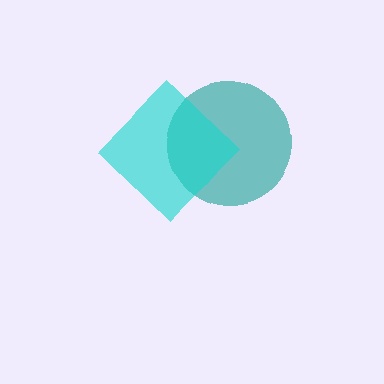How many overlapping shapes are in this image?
There are 2 overlapping shapes in the image.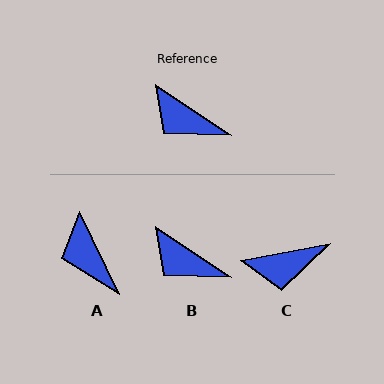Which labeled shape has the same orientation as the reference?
B.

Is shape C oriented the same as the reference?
No, it is off by about 45 degrees.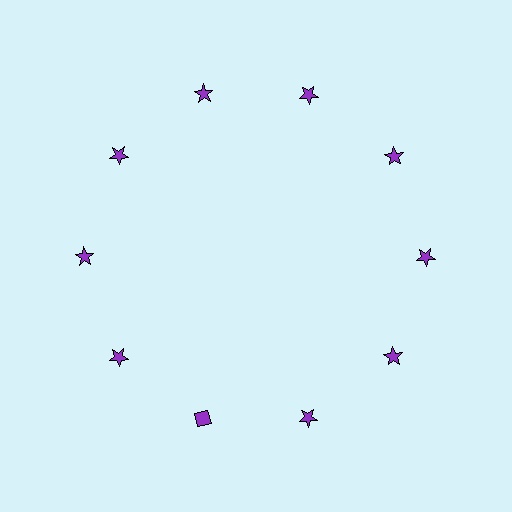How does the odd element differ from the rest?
It has a different shape: diamond instead of star.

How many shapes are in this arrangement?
There are 10 shapes arranged in a ring pattern.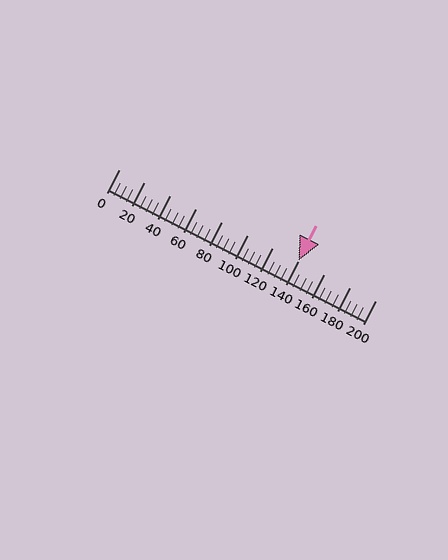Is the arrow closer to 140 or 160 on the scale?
The arrow is closer to 140.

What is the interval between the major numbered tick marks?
The major tick marks are spaced 20 units apart.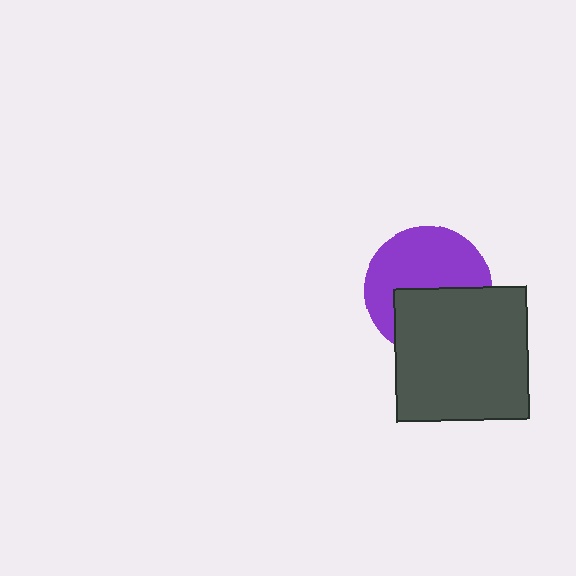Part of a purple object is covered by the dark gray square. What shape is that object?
It is a circle.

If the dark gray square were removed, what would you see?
You would see the complete purple circle.